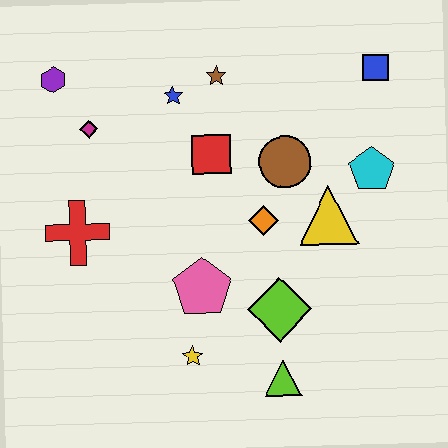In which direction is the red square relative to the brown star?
The red square is below the brown star.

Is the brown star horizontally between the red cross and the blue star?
No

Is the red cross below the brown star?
Yes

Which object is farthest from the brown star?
The lime triangle is farthest from the brown star.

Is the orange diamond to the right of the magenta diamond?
Yes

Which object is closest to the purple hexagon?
The magenta diamond is closest to the purple hexagon.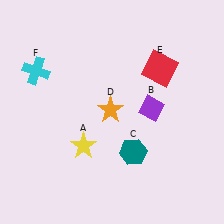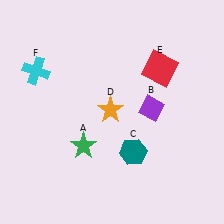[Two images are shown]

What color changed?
The star (A) changed from yellow in Image 1 to green in Image 2.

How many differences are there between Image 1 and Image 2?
There is 1 difference between the two images.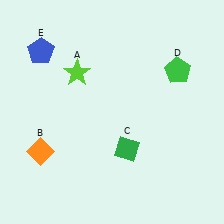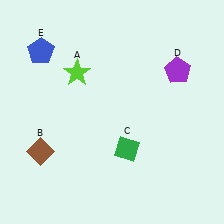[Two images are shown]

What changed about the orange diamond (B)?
In Image 1, B is orange. In Image 2, it changed to brown.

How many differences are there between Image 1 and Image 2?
There are 2 differences between the two images.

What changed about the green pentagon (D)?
In Image 1, D is green. In Image 2, it changed to purple.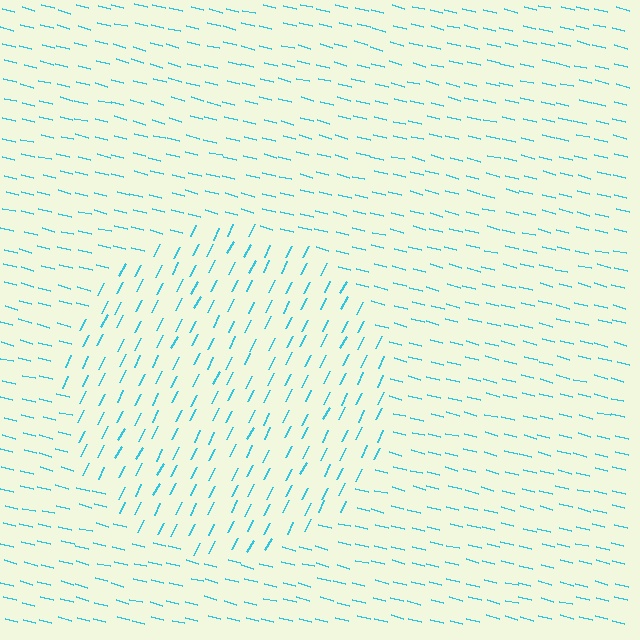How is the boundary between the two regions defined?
The boundary is defined purely by a change in line orientation (approximately 77 degrees difference). All lines are the same color and thickness.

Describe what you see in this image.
The image is filled with small cyan line segments. A circle region in the image has lines oriented differently from the surrounding lines, creating a visible texture boundary.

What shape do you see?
I see a circle.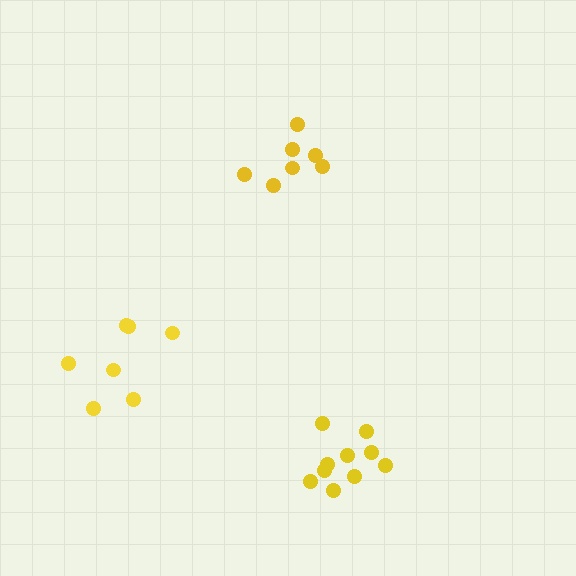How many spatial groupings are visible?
There are 3 spatial groupings.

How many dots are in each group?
Group 1: 10 dots, Group 2: 7 dots, Group 3: 7 dots (24 total).